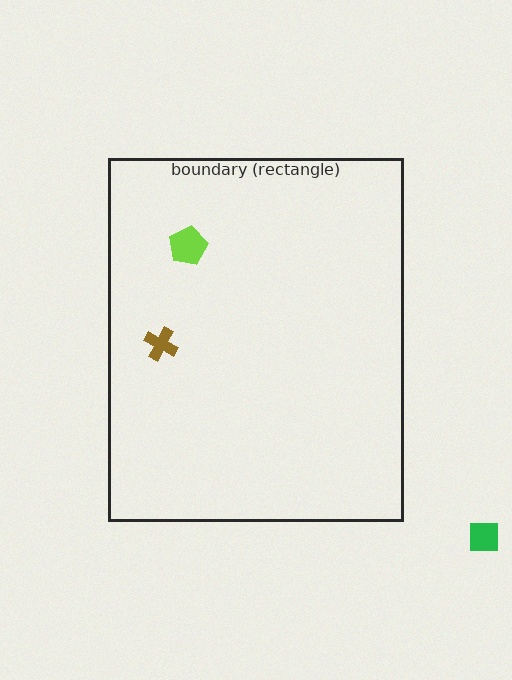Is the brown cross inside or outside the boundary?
Inside.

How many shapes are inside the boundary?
2 inside, 1 outside.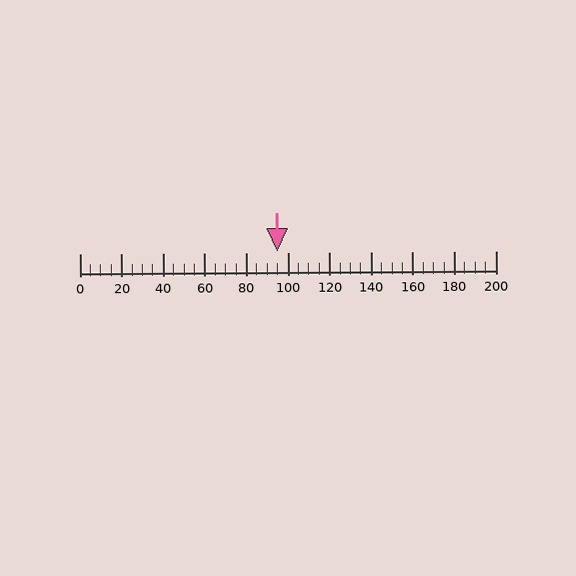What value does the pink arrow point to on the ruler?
The pink arrow points to approximately 95.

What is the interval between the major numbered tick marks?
The major tick marks are spaced 20 units apart.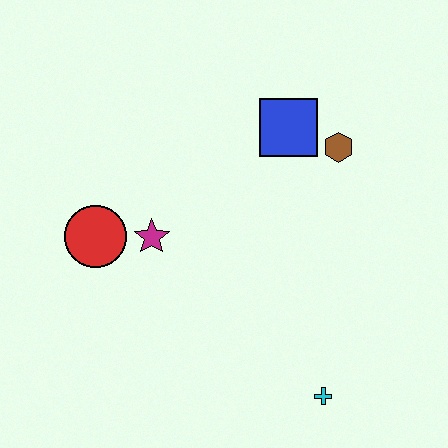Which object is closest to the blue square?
The brown hexagon is closest to the blue square.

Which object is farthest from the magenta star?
The cyan cross is farthest from the magenta star.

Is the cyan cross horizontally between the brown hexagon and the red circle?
Yes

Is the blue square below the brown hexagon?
No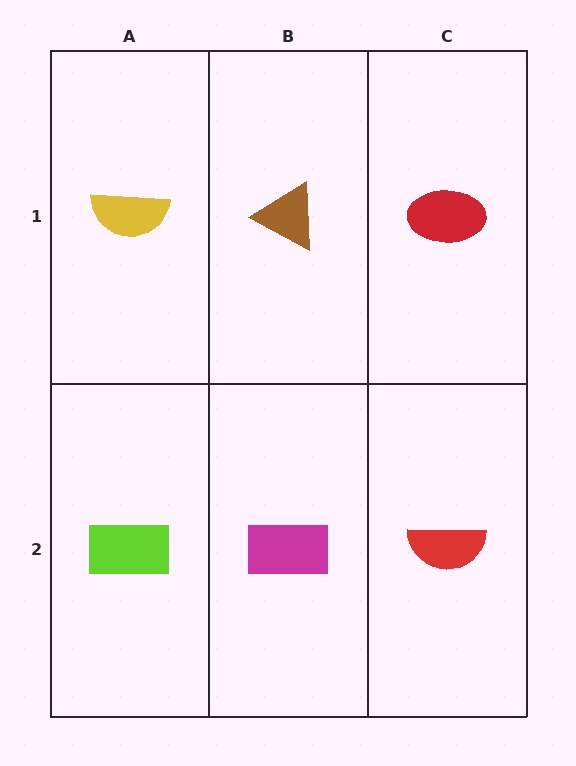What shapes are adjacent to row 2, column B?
A brown triangle (row 1, column B), a lime rectangle (row 2, column A), a red semicircle (row 2, column C).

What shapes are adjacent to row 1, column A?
A lime rectangle (row 2, column A), a brown triangle (row 1, column B).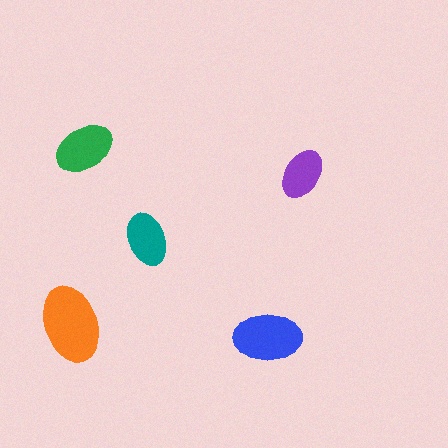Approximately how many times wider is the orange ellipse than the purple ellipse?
About 1.5 times wider.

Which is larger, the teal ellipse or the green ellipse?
The green one.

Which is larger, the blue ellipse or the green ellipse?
The blue one.